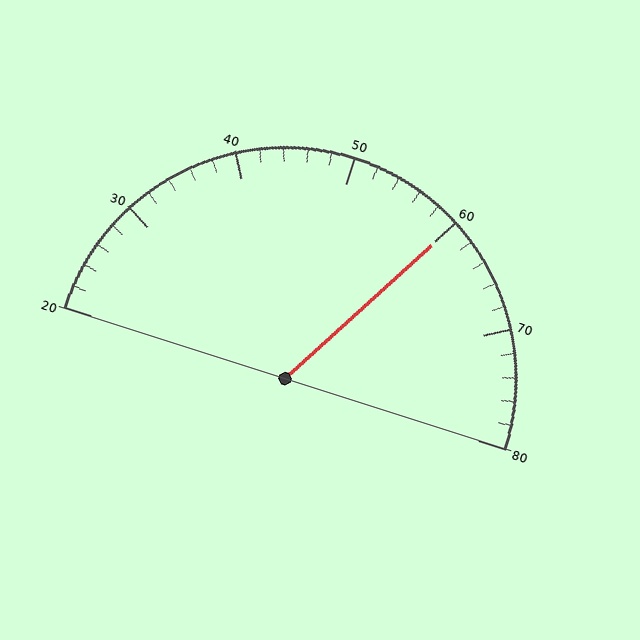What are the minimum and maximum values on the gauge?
The gauge ranges from 20 to 80.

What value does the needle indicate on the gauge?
The needle indicates approximately 60.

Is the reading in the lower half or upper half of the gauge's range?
The reading is in the upper half of the range (20 to 80).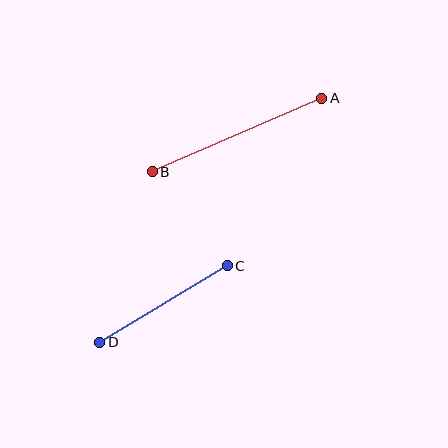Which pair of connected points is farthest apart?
Points A and B are farthest apart.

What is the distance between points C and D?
The distance is approximately 149 pixels.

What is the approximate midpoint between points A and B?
The midpoint is at approximately (237, 135) pixels.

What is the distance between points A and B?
The distance is approximately 185 pixels.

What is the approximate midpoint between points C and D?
The midpoint is at approximately (164, 304) pixels.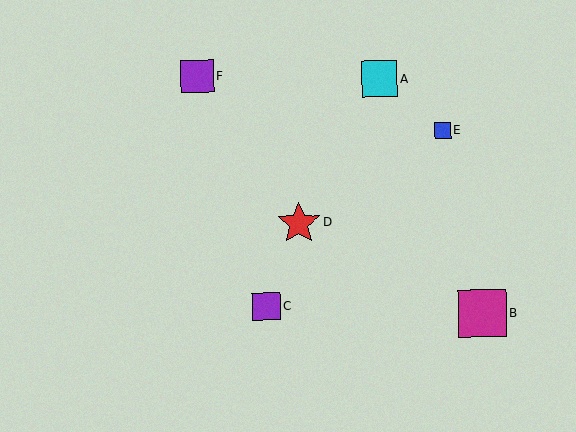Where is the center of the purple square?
The center of the purple square is at (266, 306).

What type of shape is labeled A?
Shape A is a cyan square.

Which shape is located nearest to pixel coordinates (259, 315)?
The purple square (labeled C) at (266, 306) is nearest to that location.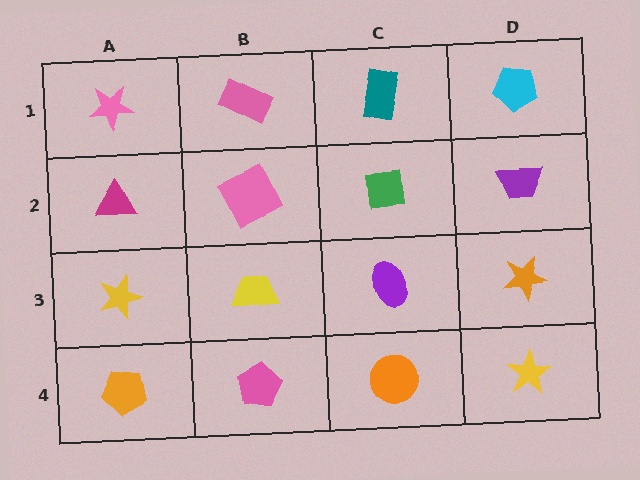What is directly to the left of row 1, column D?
A teal rectangle.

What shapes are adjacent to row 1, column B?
A pink square (row 2, column B), a pink star (row 1, column A), a teal rectangle (row 1, column C).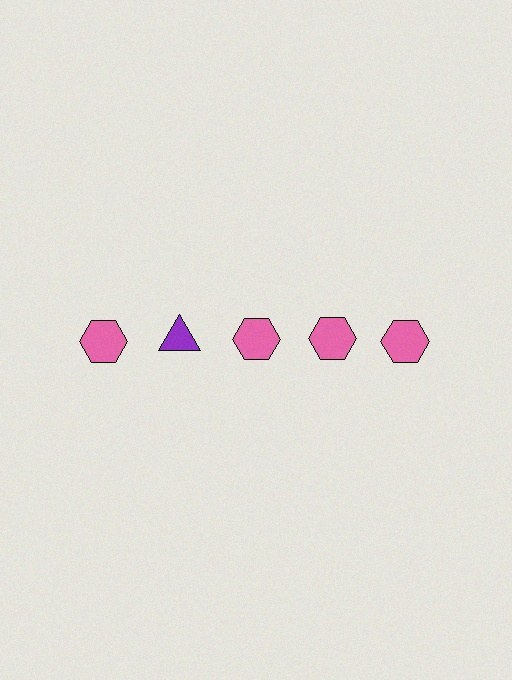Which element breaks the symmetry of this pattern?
The purple triangle in the top row, second from left column breaks the symmetry. All other shapes are pink hexagons.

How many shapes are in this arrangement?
There are 5 shapes arranged in a grid pattern.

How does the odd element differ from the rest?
It differs in both color (purple instead of pink) and shape (triangle instead of hexagon).